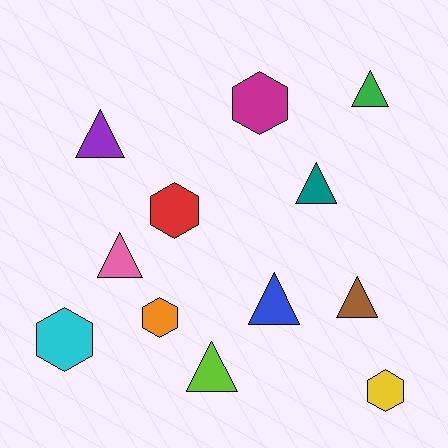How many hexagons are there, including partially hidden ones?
There are 5 hexagons.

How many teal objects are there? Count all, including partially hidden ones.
There is 1 teal object.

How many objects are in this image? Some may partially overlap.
There are 12 objects.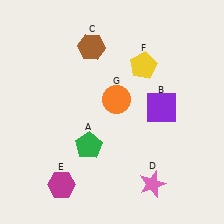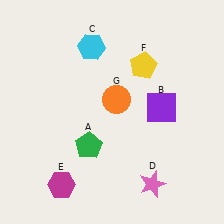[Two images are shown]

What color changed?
The hexagon (C) changed from brown in Image 1 to cyan in Image 2.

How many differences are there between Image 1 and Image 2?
There is 1 difference between the two images.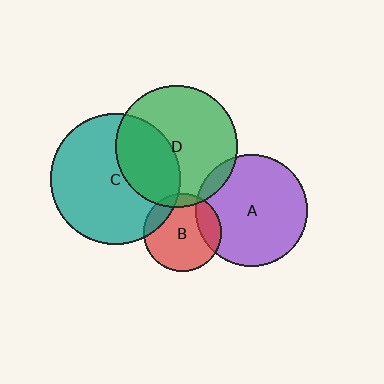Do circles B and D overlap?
Yes.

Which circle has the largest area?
Circle C (teal).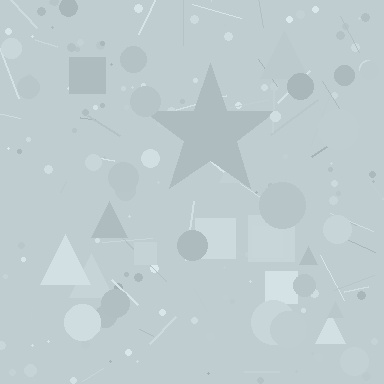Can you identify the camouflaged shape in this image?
The camouflaged shape is a star.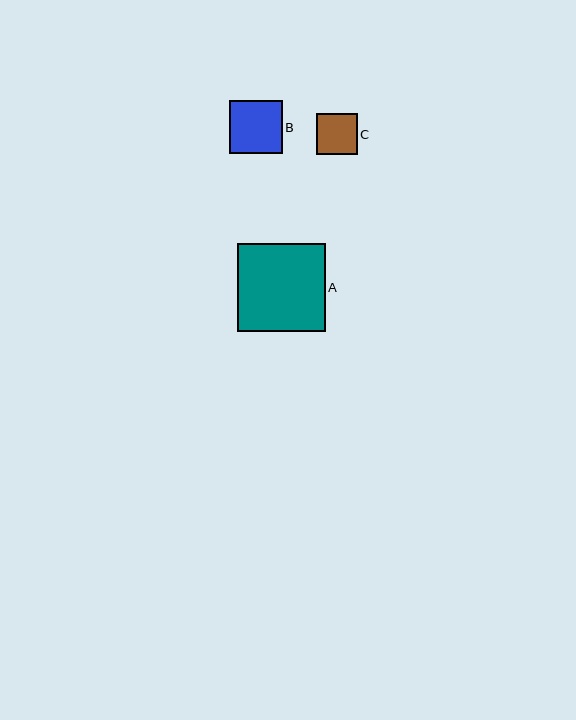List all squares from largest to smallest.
From largest to smallest: A, B, C.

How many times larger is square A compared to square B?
Square A is approximately 1.7 times the size of square B.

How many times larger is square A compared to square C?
Square A is approximately 2.2 times the size of square C.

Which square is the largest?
Square A is the largest with a size of approximately 88 pixels.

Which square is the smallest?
Square C is the smallest with a size of approximately 41 pixels.